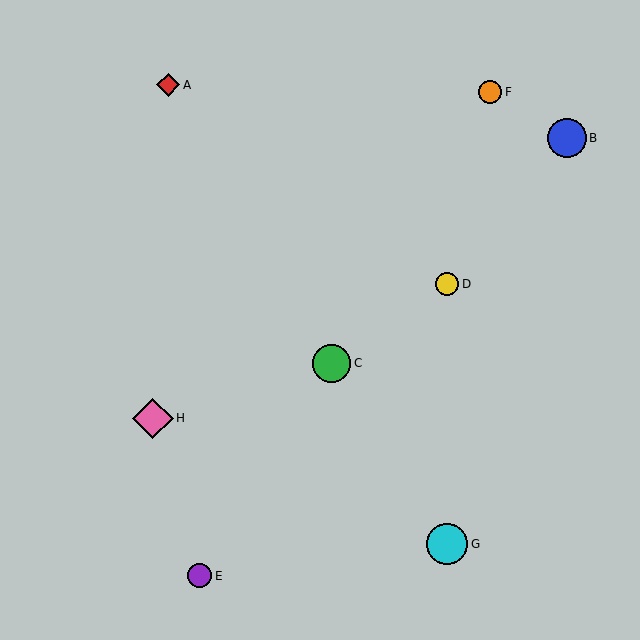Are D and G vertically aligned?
Yes, both are at x≈447.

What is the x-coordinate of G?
Object G is at x≈447.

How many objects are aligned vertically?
2 objects (D, G) are aligned vertically.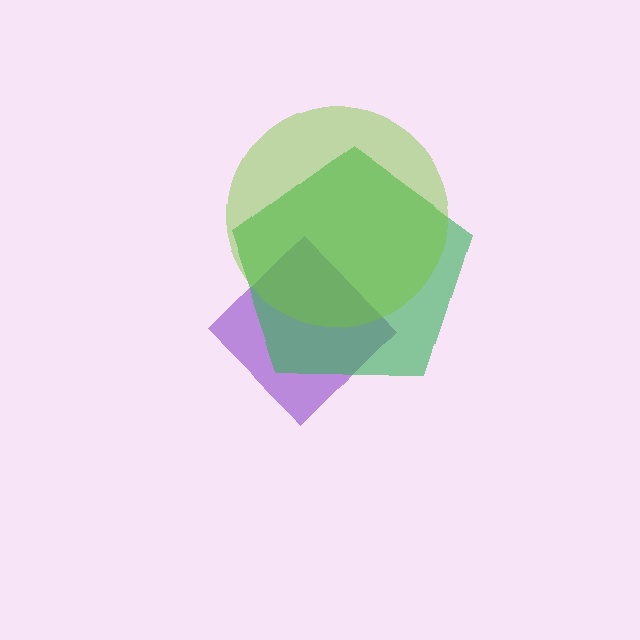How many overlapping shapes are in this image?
There are 3 overlapping shapes in the image.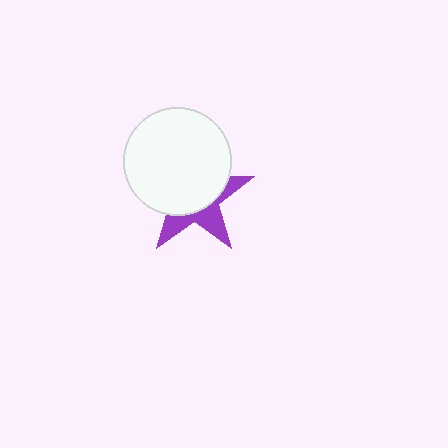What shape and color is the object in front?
The object in front is a white circle.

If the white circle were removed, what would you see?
You would see the complete purple star.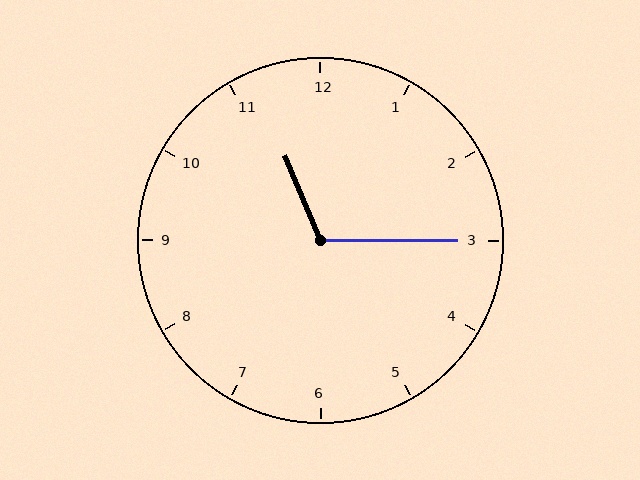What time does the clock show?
11:15.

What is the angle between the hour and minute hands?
Approximately 112 degrees.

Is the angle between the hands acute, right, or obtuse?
It is obtuse.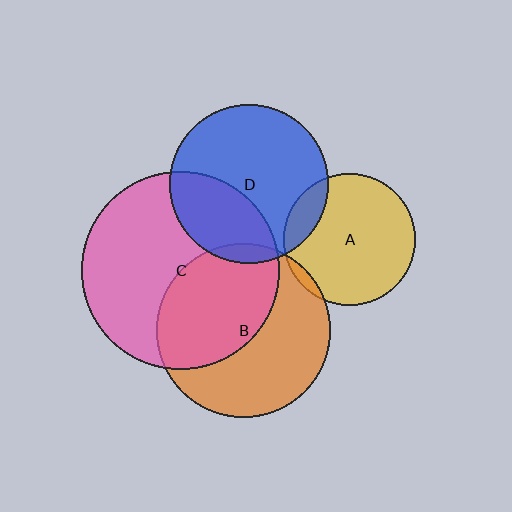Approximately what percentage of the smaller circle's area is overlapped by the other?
Approximately 5%.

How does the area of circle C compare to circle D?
Approximately 1.5 times.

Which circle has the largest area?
Circle C (pink).